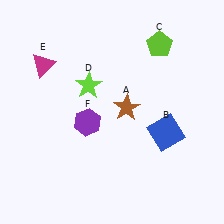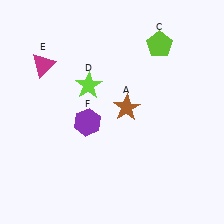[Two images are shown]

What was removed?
The blue square (B) was removed in Image 2.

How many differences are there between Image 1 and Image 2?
There is 1 difference between the two images.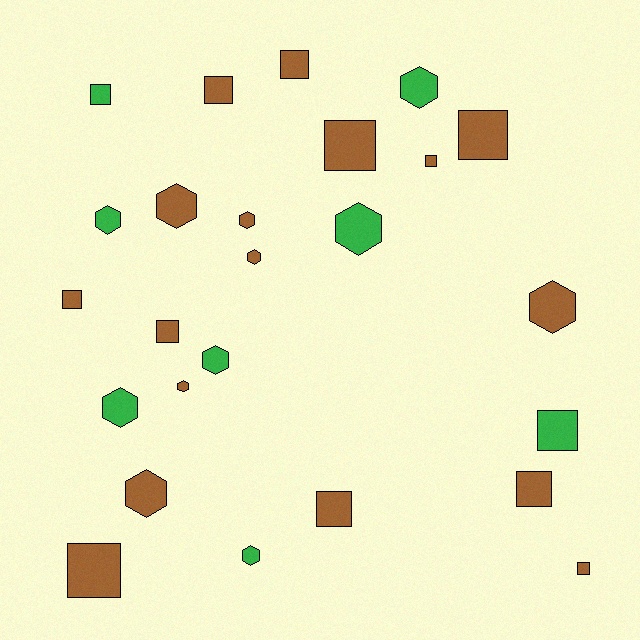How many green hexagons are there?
There are 6 green hexagons.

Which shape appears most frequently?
Square, with 13 objects.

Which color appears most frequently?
Brown, with 17 objects.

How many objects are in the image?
There are 25 objects.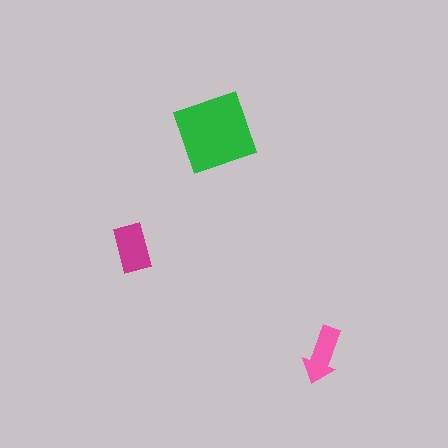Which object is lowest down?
The pink arrow is bottommost.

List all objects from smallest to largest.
The pink arrow, the magenta rectangle, the green diamond.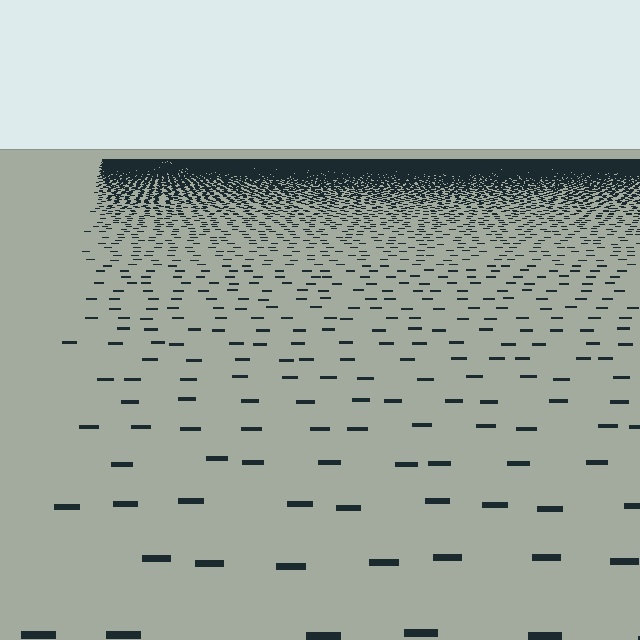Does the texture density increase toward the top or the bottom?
Density increases toward the top.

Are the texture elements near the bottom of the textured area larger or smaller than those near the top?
Larger. Near the bottom, elements are closer to the viewer and appear at a bigger on-screen size.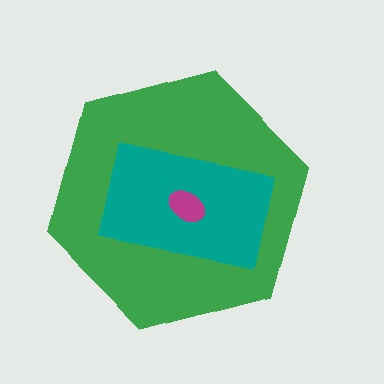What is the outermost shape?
The green hexagon.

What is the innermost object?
The magenta ellipse.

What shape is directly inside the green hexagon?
The teal rectangle.